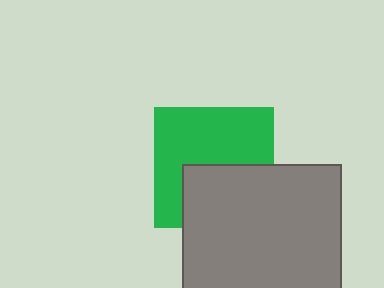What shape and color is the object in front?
The object in front is a gray square.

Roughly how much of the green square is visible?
About half of it is visible (roughly 59%).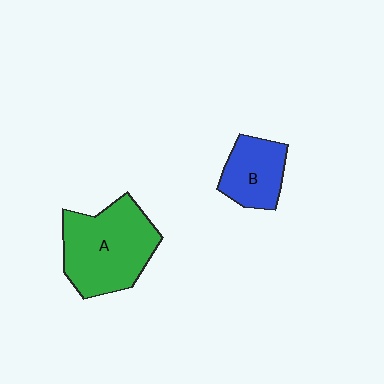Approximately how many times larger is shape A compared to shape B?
Approximately 1.8 times.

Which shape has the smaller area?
Shape B (blue).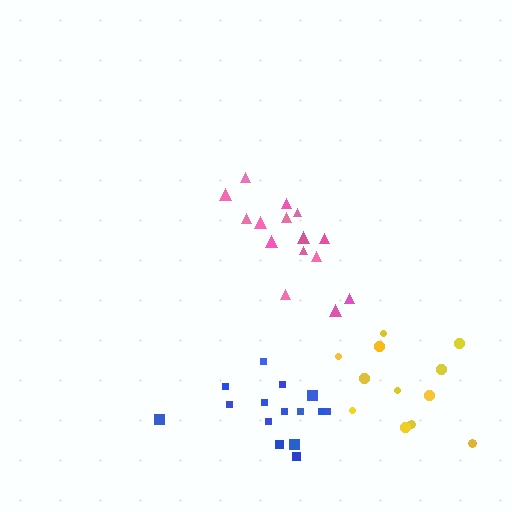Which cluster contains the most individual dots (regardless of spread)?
Pink (15).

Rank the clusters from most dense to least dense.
blue, pink, yellow.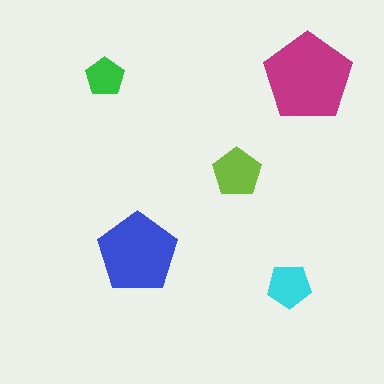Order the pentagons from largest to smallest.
the magenta one, the blue one, the lime one, the cyan one, the green one.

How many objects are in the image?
There are 5 objects in the image.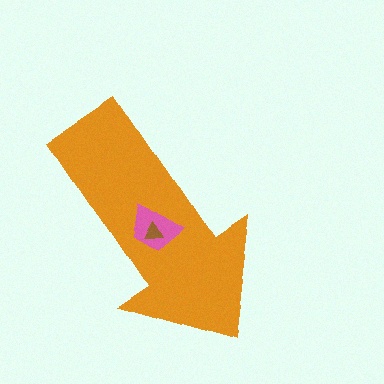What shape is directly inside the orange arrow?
The pink trapezoid.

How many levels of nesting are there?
3.